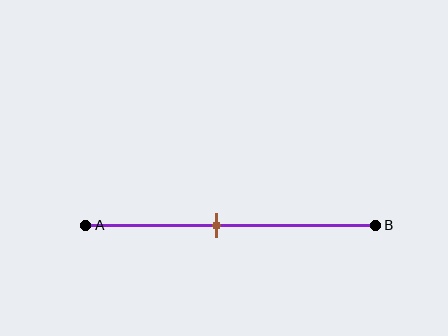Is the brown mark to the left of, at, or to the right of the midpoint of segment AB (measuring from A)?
The brown mark is to the left of the midpoint of segment AB.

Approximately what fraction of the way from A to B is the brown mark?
The brown mark is approximately 45% of the way from A to B.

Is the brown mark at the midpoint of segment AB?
No, the mark is at about 45% from A, not at the 50% midpoint.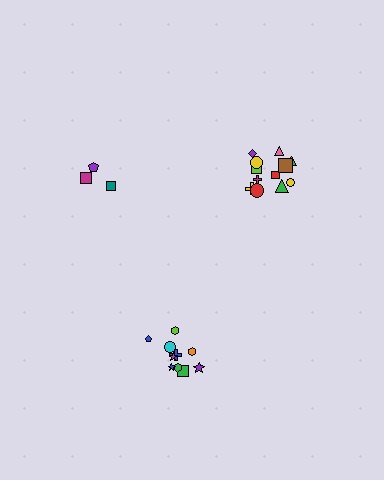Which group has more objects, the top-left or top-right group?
The top-right group.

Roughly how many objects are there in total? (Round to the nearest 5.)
Roughly 25 objects in total.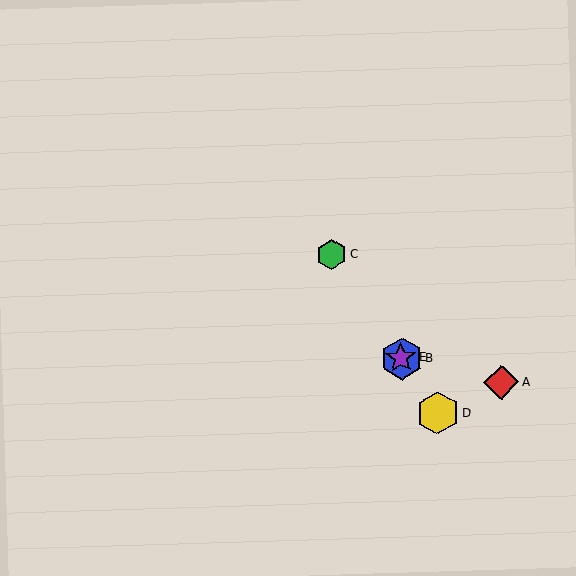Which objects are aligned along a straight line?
Objects B, C, D, E are aligned along a straight line.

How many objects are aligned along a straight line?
4 objects (B, C, D, E) are aligned along a straight line.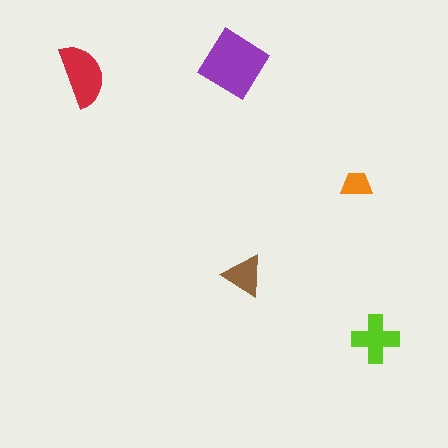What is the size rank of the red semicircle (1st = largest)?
2nd.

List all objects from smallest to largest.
The orange trapezoid, the brown triangle, the lime cross, the red semicircle, the purple diamond.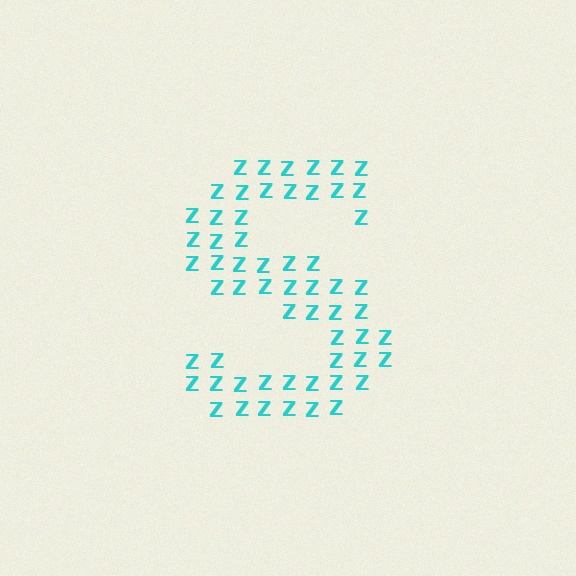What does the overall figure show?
The overall figure shows the letter S.